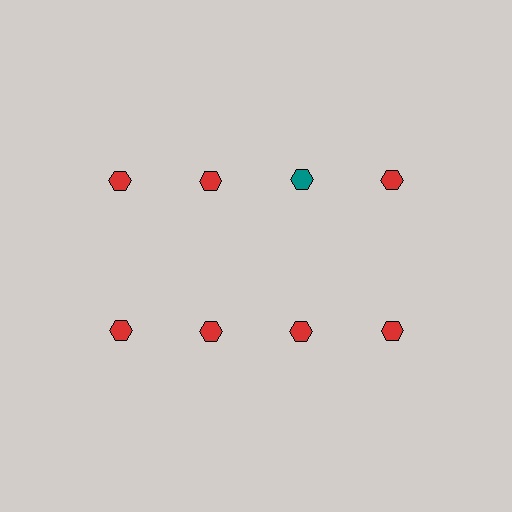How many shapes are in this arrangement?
There are 8 shapes arranged in a grid pattern.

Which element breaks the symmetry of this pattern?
The teal hexagon in the top row, center column breaks the symmetry. All other shapes are red hexagons.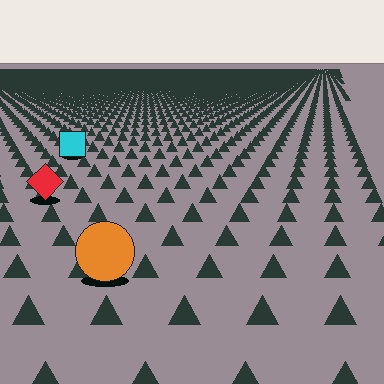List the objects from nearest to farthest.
From nearest to farthest: the orange circle, the red diamond, the cyan square.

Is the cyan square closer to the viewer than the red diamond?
No. The red diamond is closer — you can tell from the texture gradient: the ground texture is coarser near it.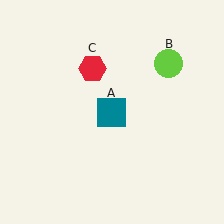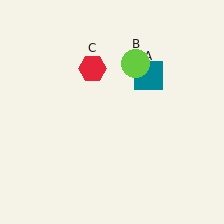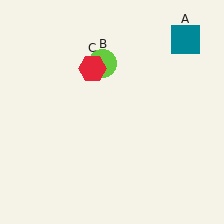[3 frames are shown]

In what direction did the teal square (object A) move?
The teal square (object A) moved up and to the right.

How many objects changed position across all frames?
2 objects changed position: teal square (object A), lime circle (object B).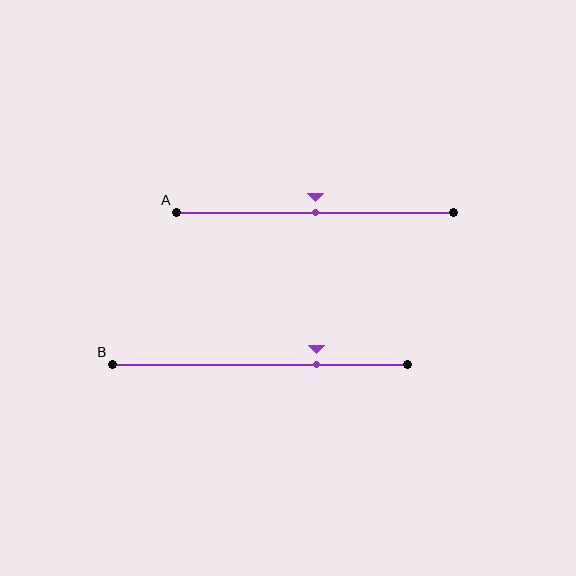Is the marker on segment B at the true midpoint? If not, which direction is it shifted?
No, the marker on segment B is shifted to the right by about 19% of the segment length.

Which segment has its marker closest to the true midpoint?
Segment A has its marker closest to the true midpoint.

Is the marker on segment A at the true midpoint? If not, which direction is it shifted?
Yes, the marker on segment A is at the true midpoint.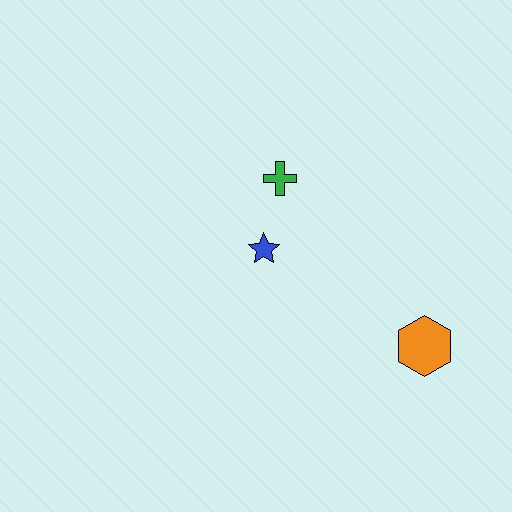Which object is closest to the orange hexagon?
The blue star is closest to the orange hexagon.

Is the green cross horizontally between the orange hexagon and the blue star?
Yes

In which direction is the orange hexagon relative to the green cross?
The orange hexagon is below the green cross.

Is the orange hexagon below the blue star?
Yes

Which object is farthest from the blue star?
The orange hexagon is farthest from the blue star.